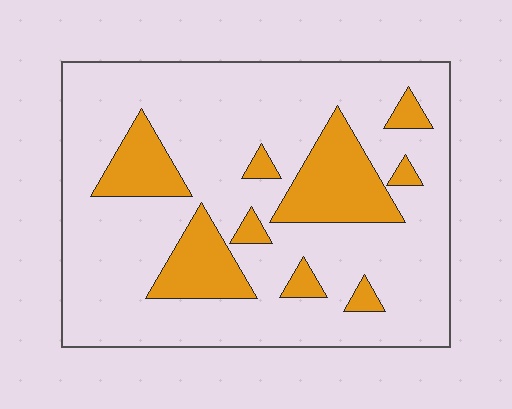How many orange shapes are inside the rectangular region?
9.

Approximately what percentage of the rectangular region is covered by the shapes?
Approximately 20%.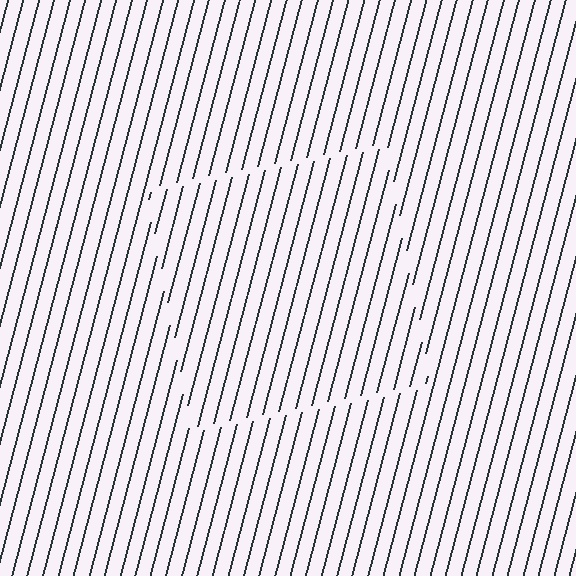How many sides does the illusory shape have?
4 sides — the line-ends trace a square.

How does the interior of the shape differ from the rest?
The interior of the shape contains the same grating, shifted by half a period — the contour is defined by the phase discontinuity where line-ends from the inner and outer gratings abut.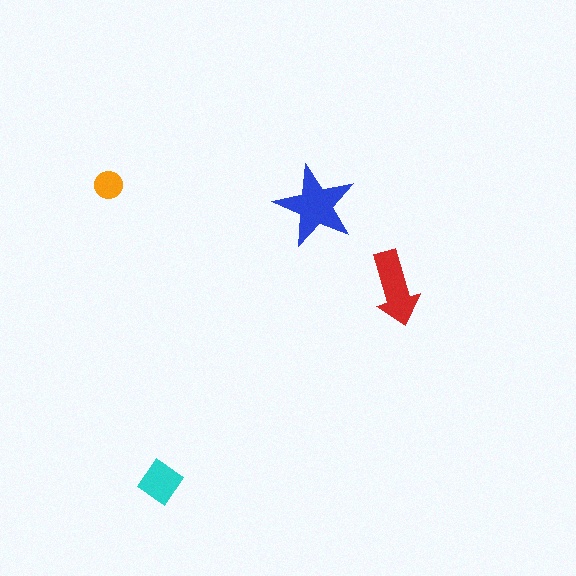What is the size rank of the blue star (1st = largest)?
1st.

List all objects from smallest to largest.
The orange circle, the cyan diamond, the red arrow, the blue star.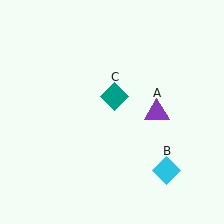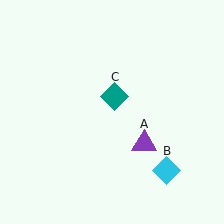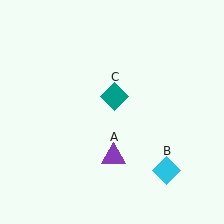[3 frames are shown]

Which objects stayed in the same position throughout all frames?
Cyan diamond (object B) and teal diamond (object C) remained stationary.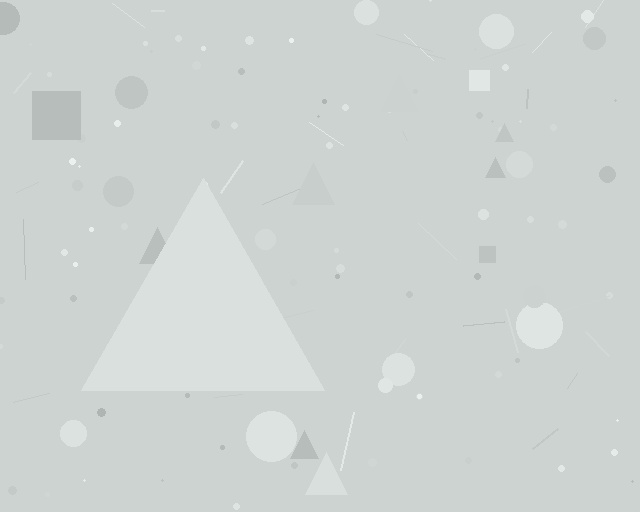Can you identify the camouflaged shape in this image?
The camouflaged shape is a triangle.